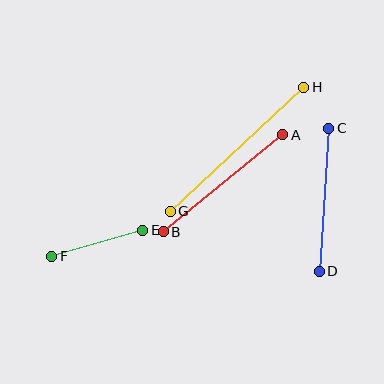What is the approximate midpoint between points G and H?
The midpoint is at approximately (237, 149) pixels.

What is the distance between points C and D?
The distance is approximately 144 pixels.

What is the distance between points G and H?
The distance is approximately 182 pixels.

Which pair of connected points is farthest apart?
Points G and H are farthest apart.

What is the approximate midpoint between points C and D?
The midpoint is at approximately (324, 200) pixels.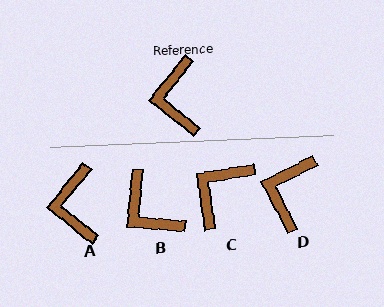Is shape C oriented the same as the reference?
No, it is off by about 42 degrees.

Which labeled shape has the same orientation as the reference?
A.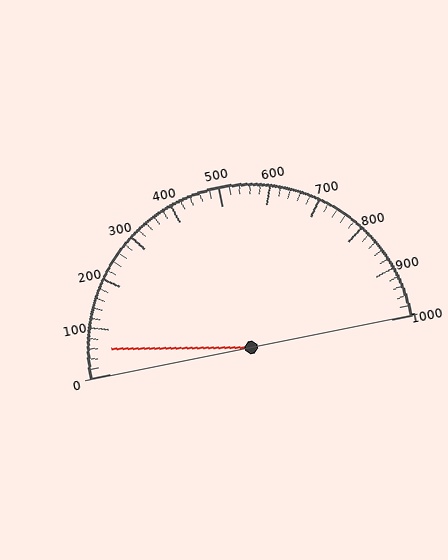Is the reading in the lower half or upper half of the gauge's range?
The reading is in the lower half of the range (0 to 1000).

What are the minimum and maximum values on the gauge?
The gauge ranges from 0 to 1000.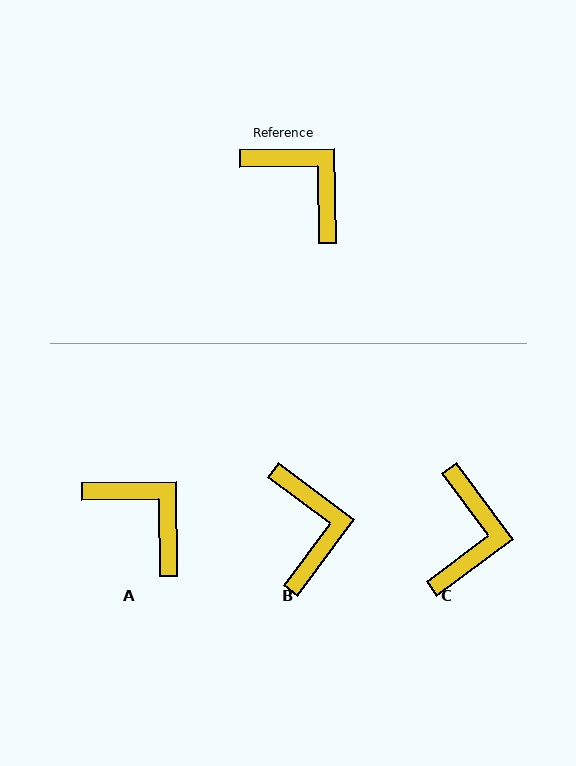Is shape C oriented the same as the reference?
No, it is off by about 54 degrees.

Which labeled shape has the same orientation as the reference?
A.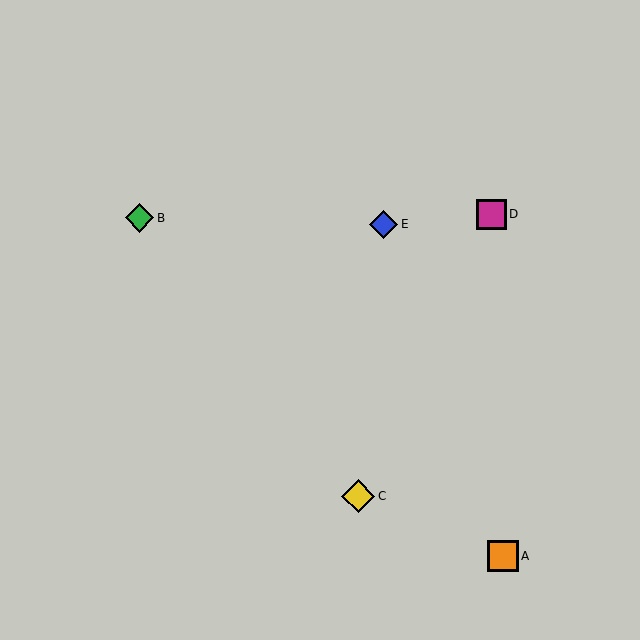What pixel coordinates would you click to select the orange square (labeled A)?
Click at (503, 556) to select the orange square A.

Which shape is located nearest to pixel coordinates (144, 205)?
The green diamond (labeled B) at (140, 218) is nearest to that location.